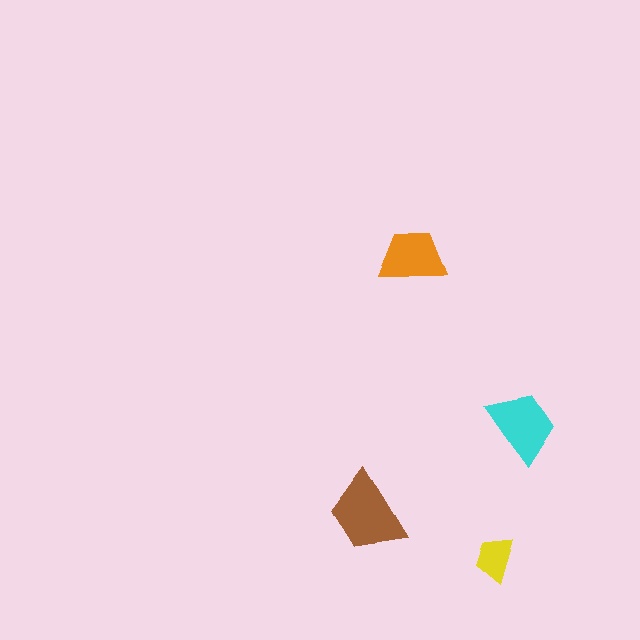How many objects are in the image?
There are 4 objects in the image.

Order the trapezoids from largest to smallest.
the brown one, the cyan one, the orange one, the yellow one.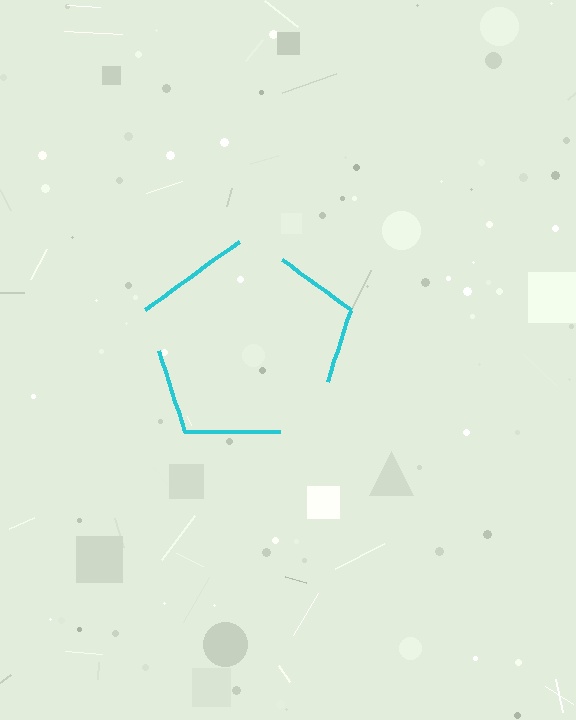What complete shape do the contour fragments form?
The contour fragments form a pentagon.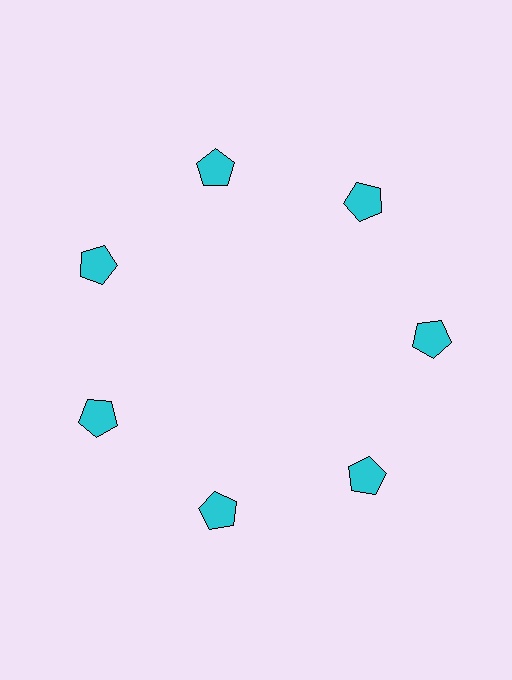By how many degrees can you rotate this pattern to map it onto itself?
The pattern maps onto itself every 51 degrees of rotation.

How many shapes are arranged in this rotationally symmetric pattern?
There are 7 shapes, arranged in 7 groups of 1.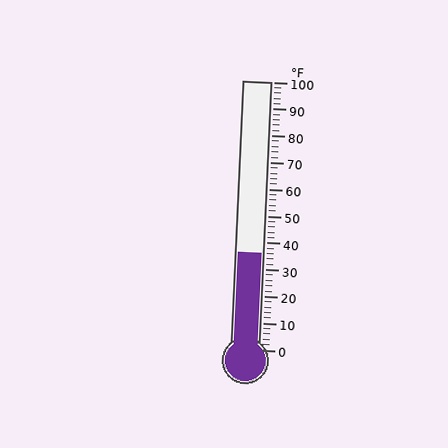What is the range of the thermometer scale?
The thermometer scale ranges from 0°F to 100°F.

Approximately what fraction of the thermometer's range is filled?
The thermometer is filled to approximately 35% of its range.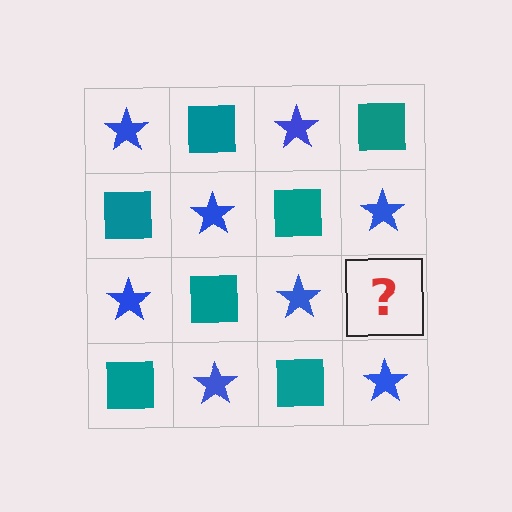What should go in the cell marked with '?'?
The missing cell should contain a teal square.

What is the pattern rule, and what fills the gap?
The rule is that it alternates blue star and teal square in a checkerboard pattern. The gap should be filled with a teal square.